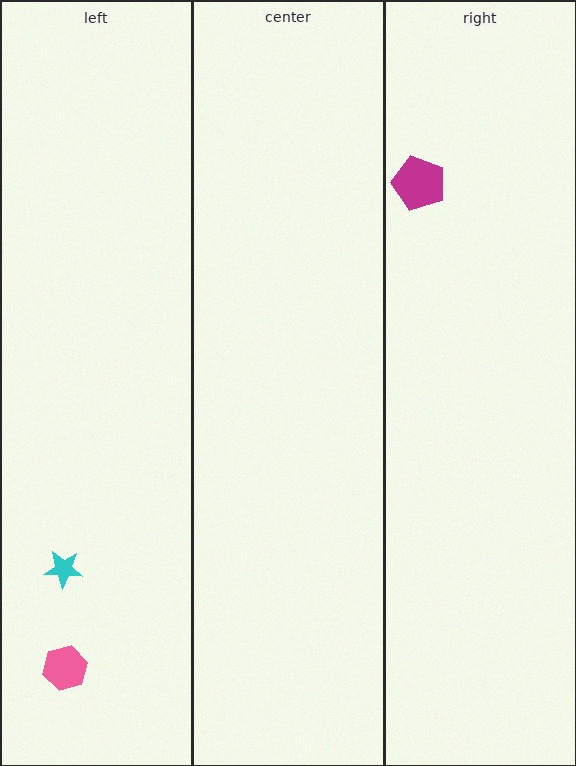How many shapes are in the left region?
2.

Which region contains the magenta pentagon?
The right region.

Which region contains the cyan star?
The left region.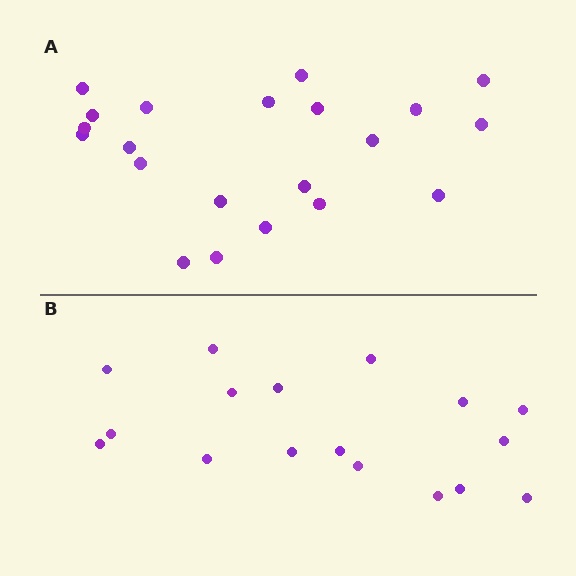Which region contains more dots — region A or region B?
Region A (the top region) has more dots.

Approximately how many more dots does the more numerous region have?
Region A has about 4 more dots than region B.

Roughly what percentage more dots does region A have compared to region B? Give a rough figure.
About 25% more.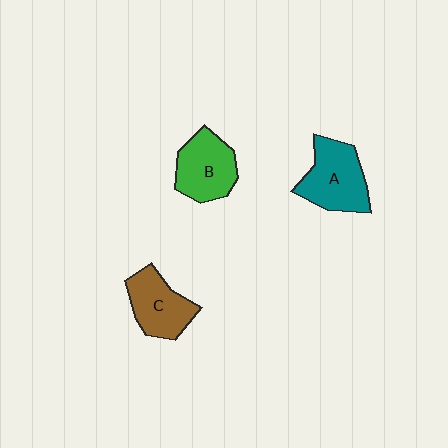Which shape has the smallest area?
Shape C (brown).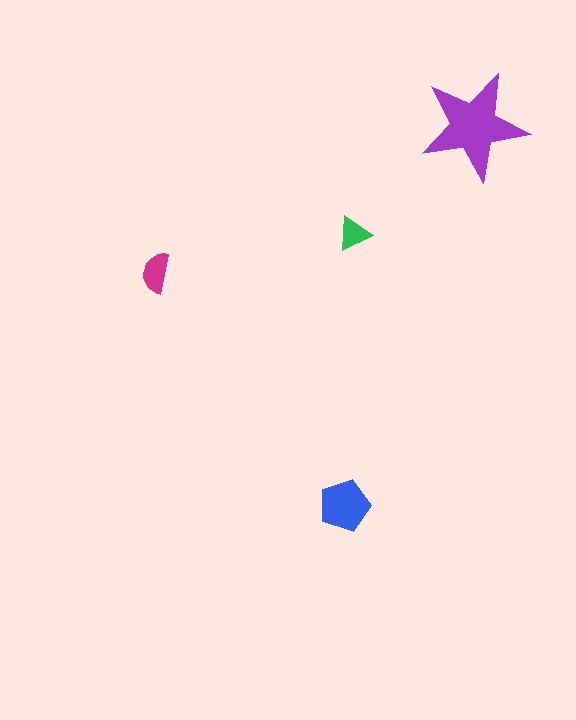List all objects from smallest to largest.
The green triangle, the magenta semicircle, the blue pentagon, the purple star.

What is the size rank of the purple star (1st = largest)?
1st.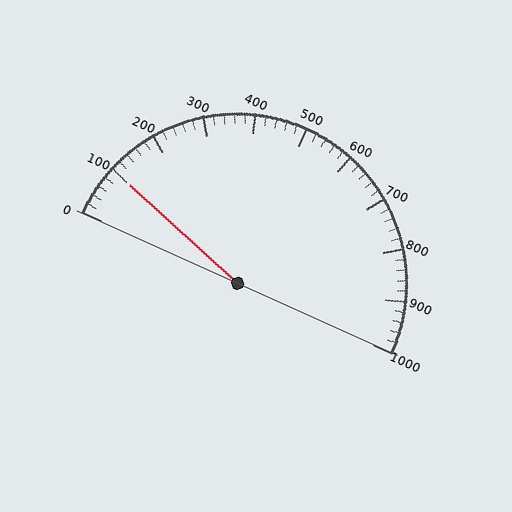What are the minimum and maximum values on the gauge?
The gauge ranges from 0 to 1000.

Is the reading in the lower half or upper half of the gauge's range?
The reading is in the lower half of the range (0 to 1000).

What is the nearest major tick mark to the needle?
The nearest major tick mark is 100.